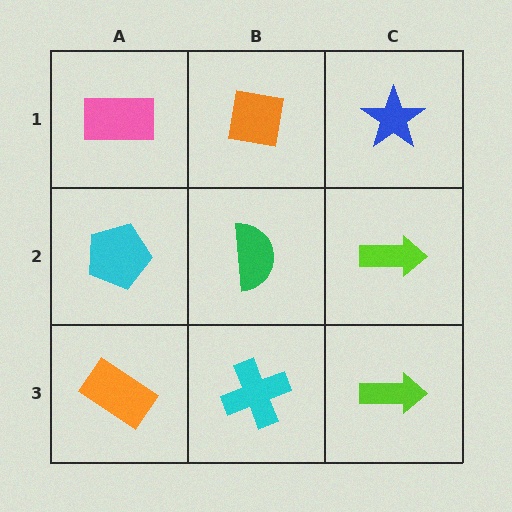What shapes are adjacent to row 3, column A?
A cyan pentagon (row 2, column A), a cyan cross (row 3, column B).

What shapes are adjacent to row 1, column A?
A cyan pentagon (row 2, column A), an orange square (row 1, column B).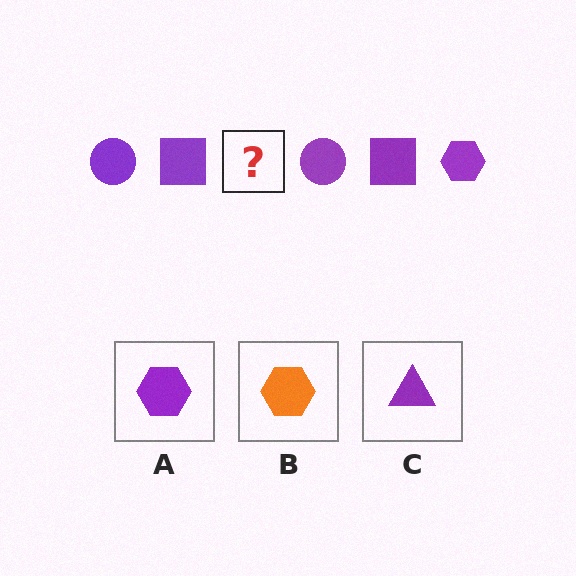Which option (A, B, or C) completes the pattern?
A.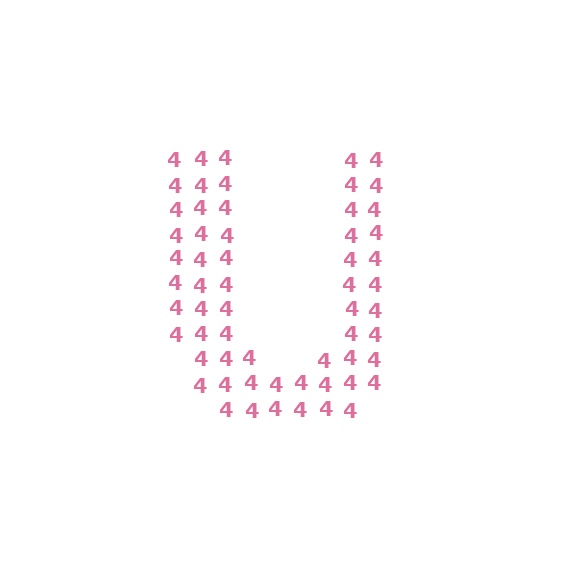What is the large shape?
The large shape is the letter U.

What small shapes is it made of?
It is made of small digit 4's.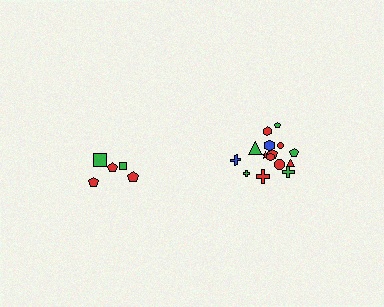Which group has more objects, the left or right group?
The right group.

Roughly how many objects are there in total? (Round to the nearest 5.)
Roughly 20 objects in total.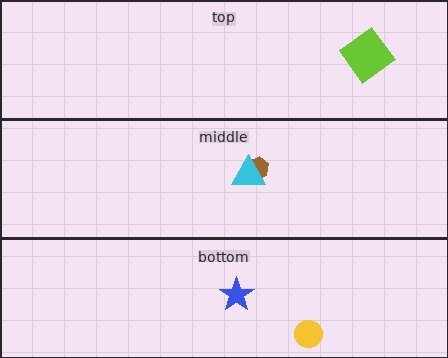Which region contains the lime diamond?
The top region.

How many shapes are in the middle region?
2.